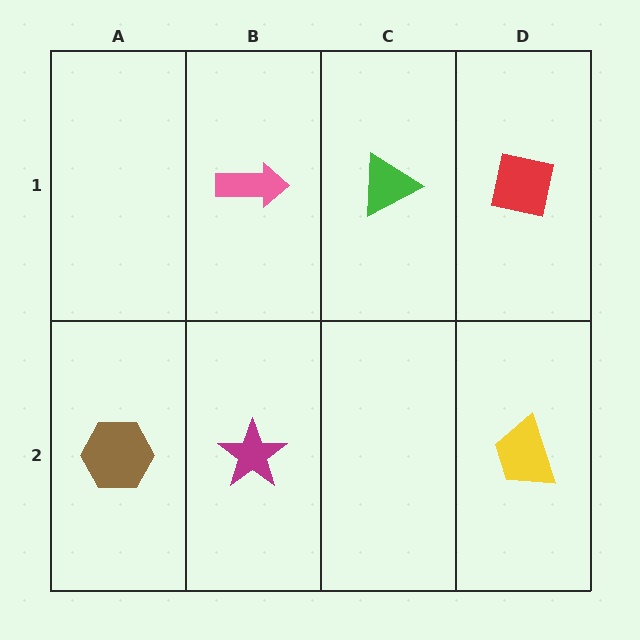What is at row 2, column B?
A magenta star.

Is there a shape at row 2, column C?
No, that cell is empty.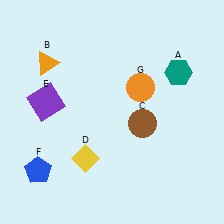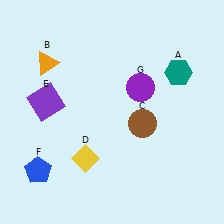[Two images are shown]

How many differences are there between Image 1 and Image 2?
There is 1 difference between the two images.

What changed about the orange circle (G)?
In Image 1, G is orange. In Image 2, it changed to purple.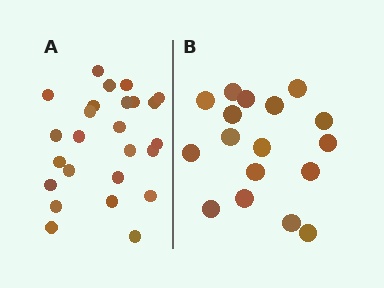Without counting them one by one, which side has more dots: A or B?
Region A (the left region) has more dots.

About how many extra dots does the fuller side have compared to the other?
Region A has roughly 8 or so more dots than region B.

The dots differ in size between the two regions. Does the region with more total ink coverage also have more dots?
No. Region B has more total ink coverage because its dots are larger, but region A actually contains more individual dots. Total area can be misleading — the number of items is what matters here.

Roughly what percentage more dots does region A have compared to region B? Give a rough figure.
About 45% more.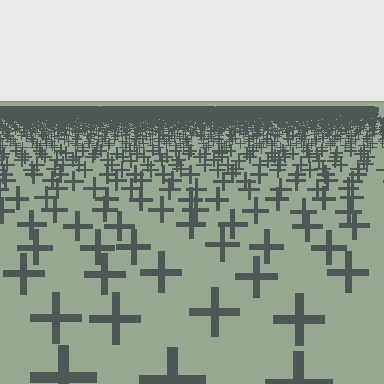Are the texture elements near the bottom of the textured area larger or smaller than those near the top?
Larger. Near the bottom, elements are closer to the viewer and appear at a bigger on-screen size.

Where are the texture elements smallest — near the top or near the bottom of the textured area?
Near the top.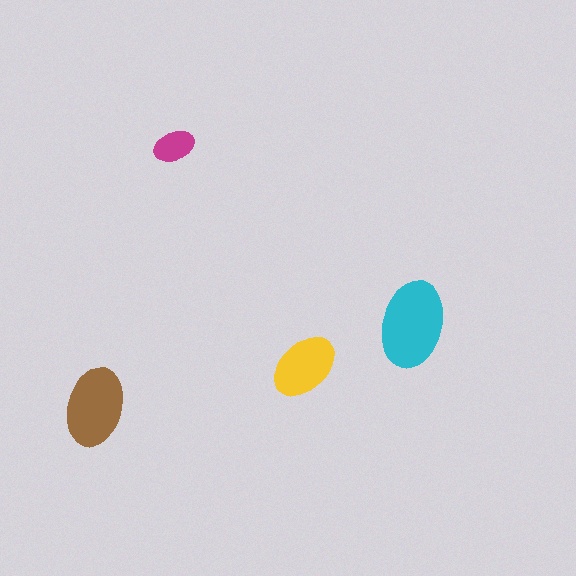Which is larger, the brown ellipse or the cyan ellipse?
The cyan one.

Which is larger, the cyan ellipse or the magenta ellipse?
The cyan one.